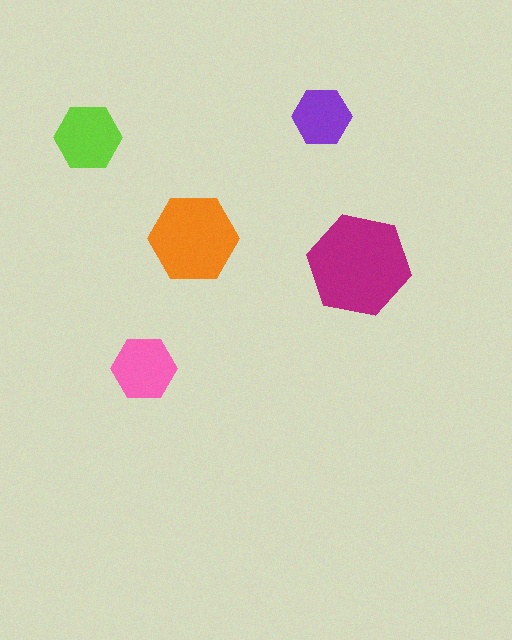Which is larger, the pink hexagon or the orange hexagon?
The orange one.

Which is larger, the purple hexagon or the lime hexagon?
The lime one.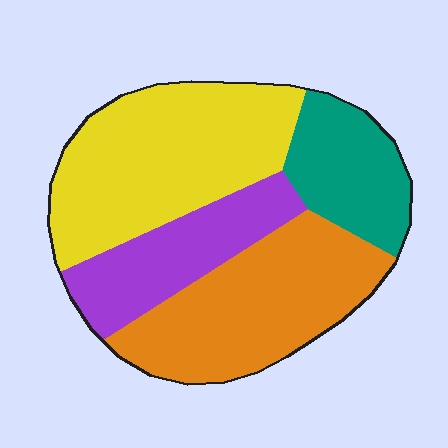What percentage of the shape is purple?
Purple covers around 20% of the shape.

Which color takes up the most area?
Yellow, at roughly 35%.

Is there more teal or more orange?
Orange.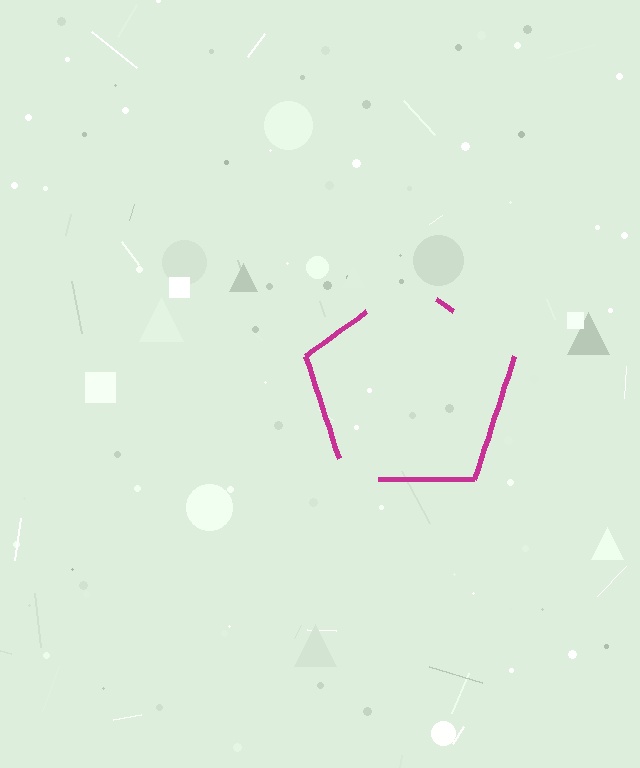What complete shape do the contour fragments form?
The contour fragments form a pentagon.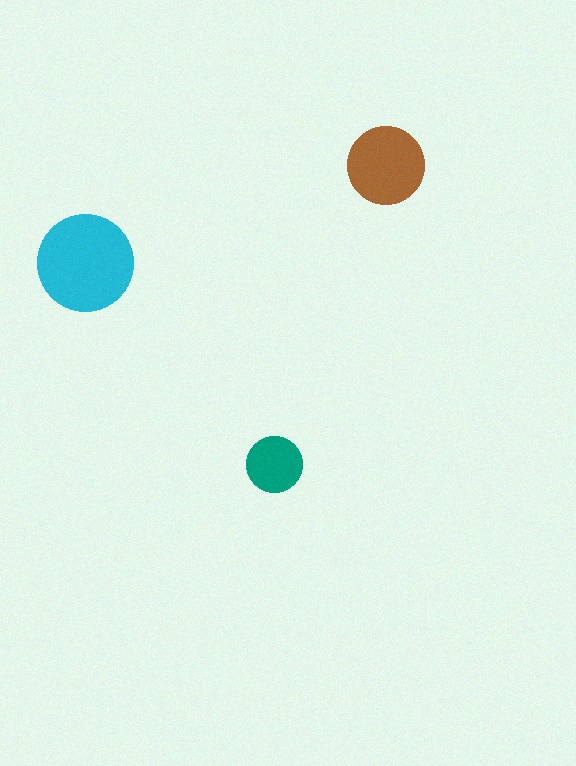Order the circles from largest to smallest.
the cyan one, the brown one, the teal one.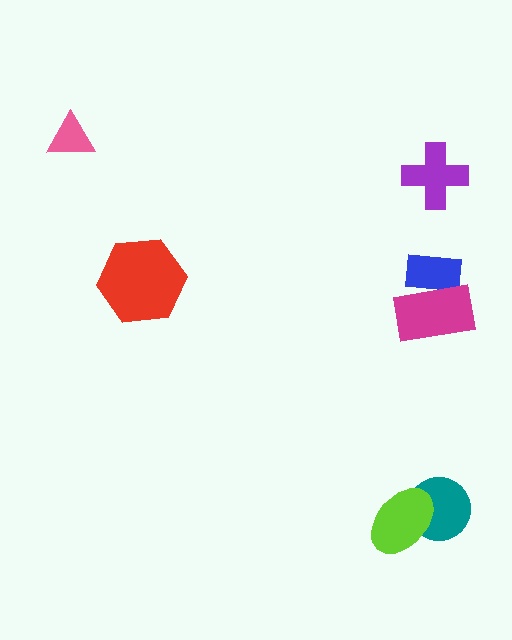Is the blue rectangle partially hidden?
Yes, it is partially covered by another shape.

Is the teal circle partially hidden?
Yes, it is partially covered by another shape.